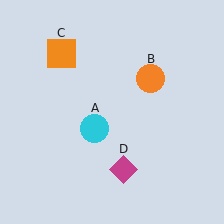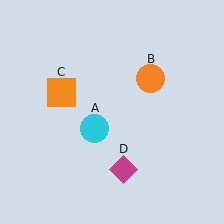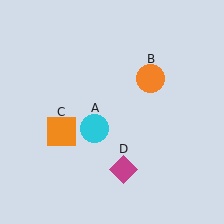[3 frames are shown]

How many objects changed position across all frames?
1 object changed position: orange square (object C).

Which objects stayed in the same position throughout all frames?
Cyan circle (object A) and orange circle (object B) and magenta diamond (object D) remained stationary.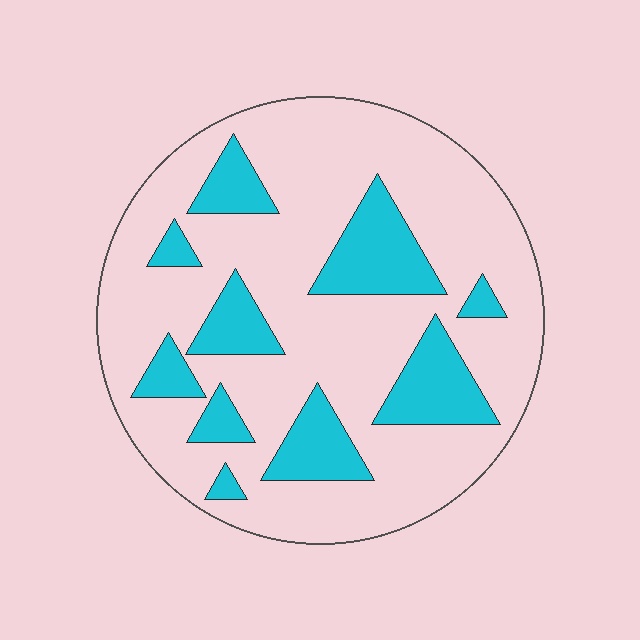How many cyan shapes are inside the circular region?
10.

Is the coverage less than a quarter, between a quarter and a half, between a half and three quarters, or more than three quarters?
Less than a quarter.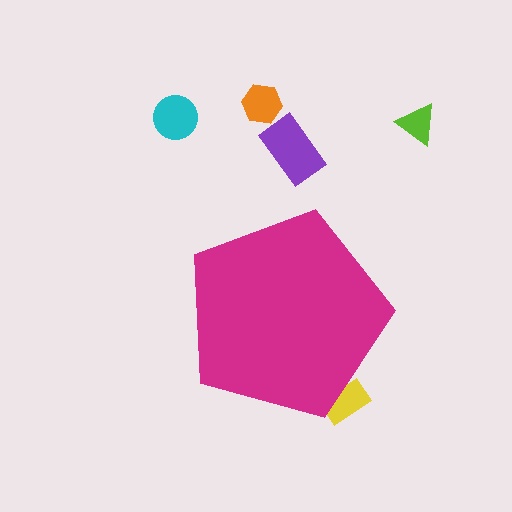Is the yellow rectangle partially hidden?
Yes, the yellow rectangle is partially hidden behind the magenta pentagon.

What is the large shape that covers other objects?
A magenta pentagon.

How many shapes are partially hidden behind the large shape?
1 shape is partially hidden.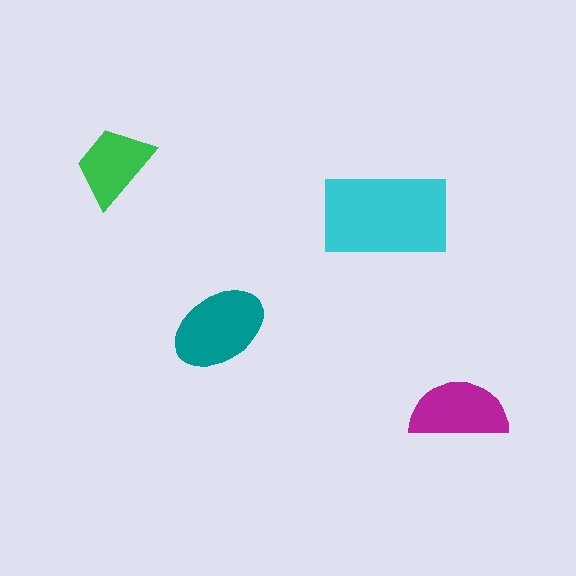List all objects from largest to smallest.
The cyan rectangle, the teal ellipse, the magenta semicircle, the green trapezoid.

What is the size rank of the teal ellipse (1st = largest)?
2nd.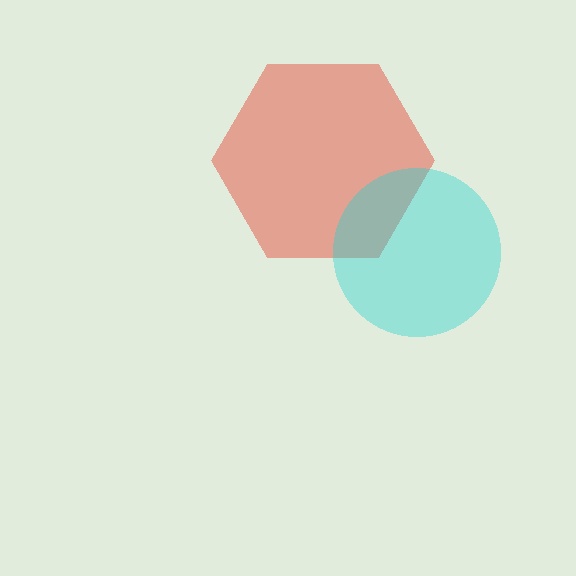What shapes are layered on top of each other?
The layered shapes are: a red hexagon, a cyan circle.